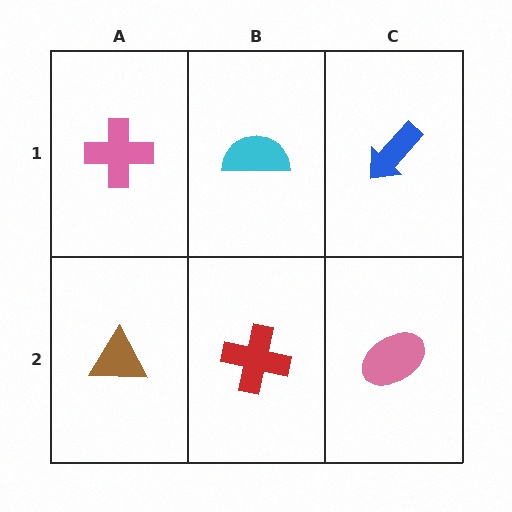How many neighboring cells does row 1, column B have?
3.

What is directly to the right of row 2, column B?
A pink ellipse.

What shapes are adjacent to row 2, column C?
A blue arrow (row 1, column C), a red cross (row 2, column B).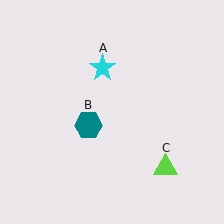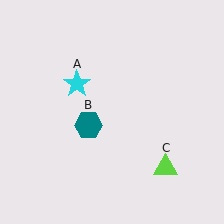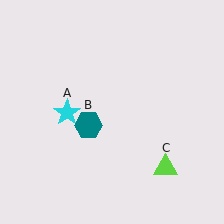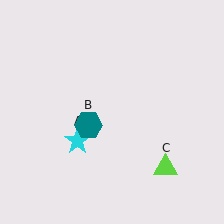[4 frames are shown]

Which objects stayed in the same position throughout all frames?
Teal hexagon (object B) and lime triangle (object C) remained stationary.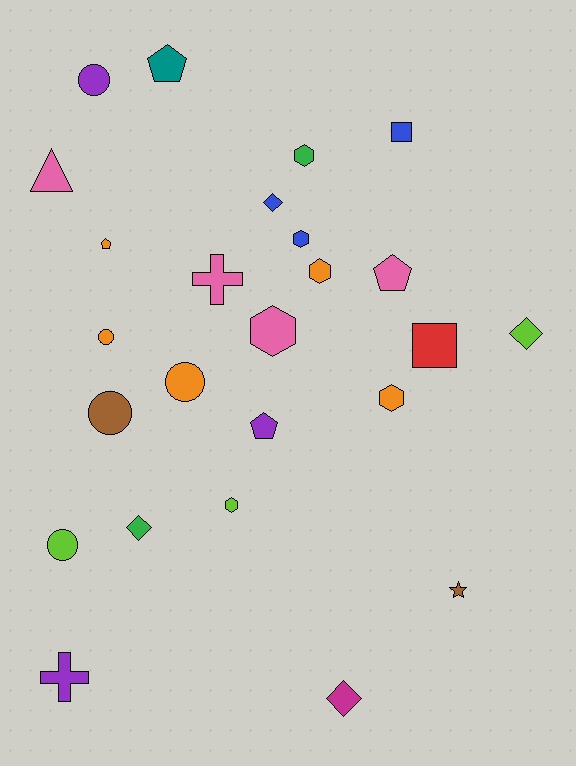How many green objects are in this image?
There are 2 green objects.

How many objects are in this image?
There are 25 objects.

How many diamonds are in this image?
There are 4 diamonds.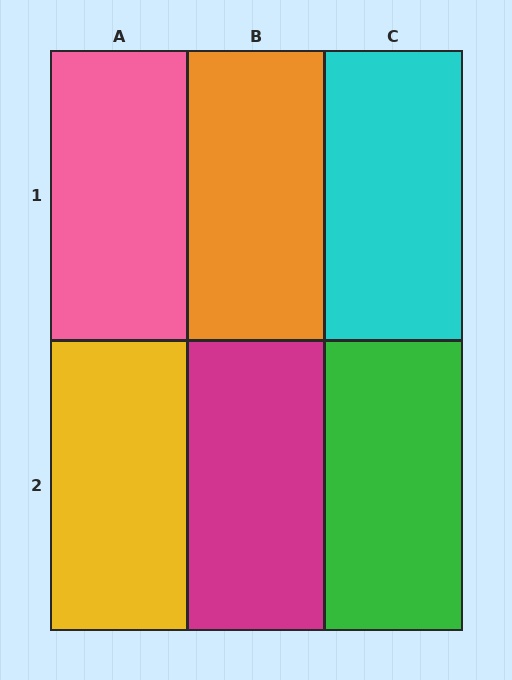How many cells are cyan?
1 cell is cyan.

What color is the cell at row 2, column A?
Yellow.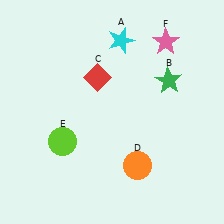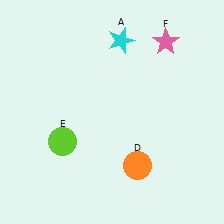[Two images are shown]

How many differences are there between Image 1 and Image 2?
There are 2 differences between the two images.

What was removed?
The green star (B), the red diamond (C) were removed in Image 2.